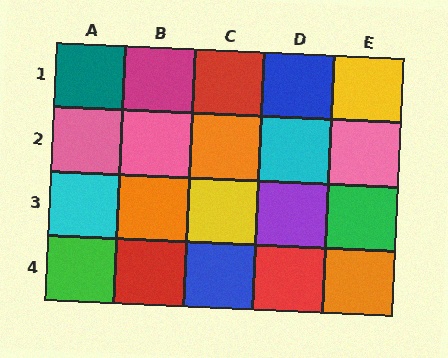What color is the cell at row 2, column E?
Pink.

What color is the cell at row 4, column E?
Orange.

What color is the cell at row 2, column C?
Orange.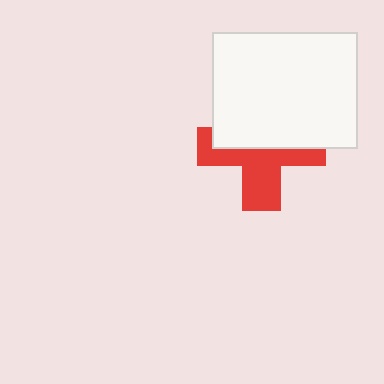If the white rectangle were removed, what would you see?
You would see the complete red cross.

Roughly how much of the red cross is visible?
About half of it is visible (roughly 49%).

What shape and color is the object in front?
The object in front is a white rectangle.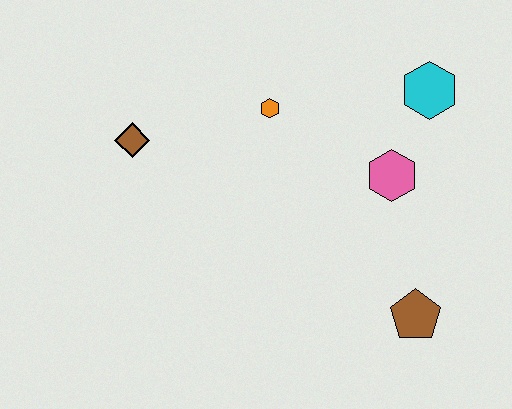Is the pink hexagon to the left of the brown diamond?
No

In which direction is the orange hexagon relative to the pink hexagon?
The orange hexagon is to the left of the pink hexagon.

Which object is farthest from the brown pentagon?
The brown diamond is farthest from the brown pentagon.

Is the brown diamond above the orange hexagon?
No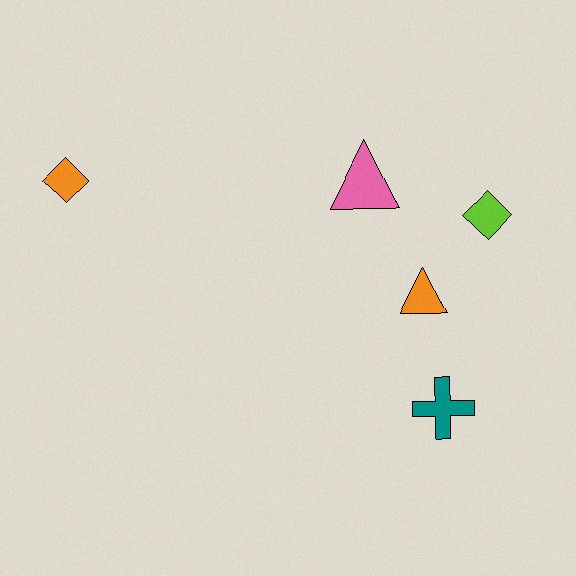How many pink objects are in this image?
There is 1 pink object.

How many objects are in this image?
There are 5 objects.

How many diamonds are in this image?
There are 2 diamonds.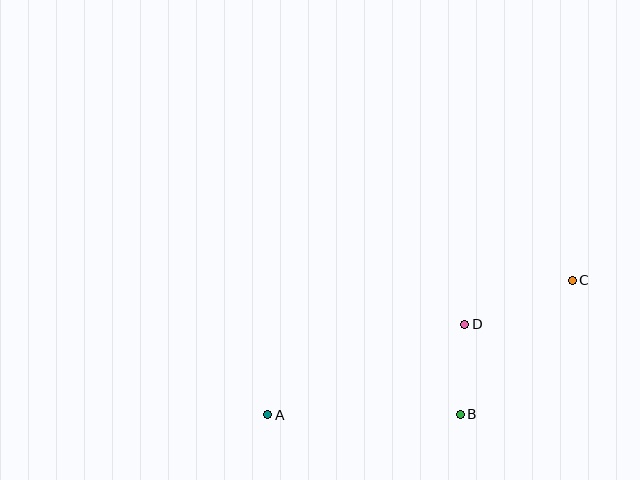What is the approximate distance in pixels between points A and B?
The distance between A and B is approximately 192 pixels.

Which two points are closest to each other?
Points B and D are closest to each other.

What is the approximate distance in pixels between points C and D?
The distance between C and D is approximately 116 pixels.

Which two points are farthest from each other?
Points A and C are farthest from each other.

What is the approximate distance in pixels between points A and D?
The distance between A and D is approximately 217 pixels.